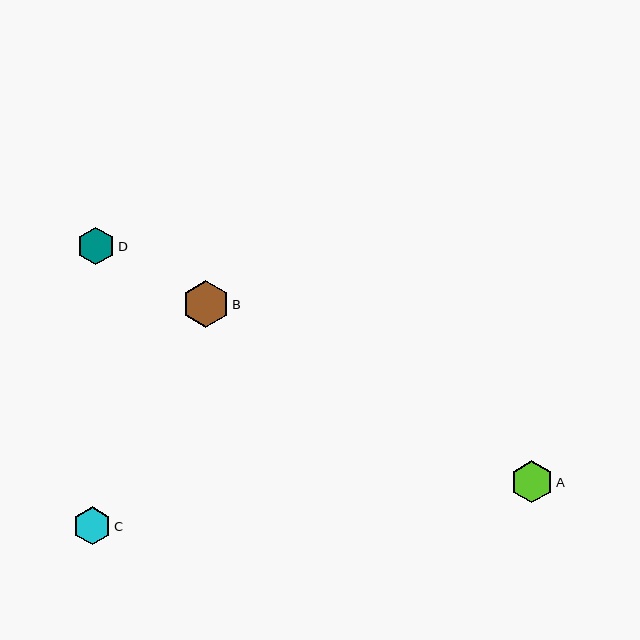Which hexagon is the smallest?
Hexagon D is the smallest with a size of approximately 37 pixels.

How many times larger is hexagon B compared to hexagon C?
Hexagon B is approximately 1.2 times the size of hexagon C.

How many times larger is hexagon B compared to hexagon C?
Hexagon B is approximately 1.2 times the size of hexagon C.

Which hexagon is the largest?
Hexagon B is the largest with a size of approximately 47 pixels.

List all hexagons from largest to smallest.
From largest to smallest: B, A, C, D.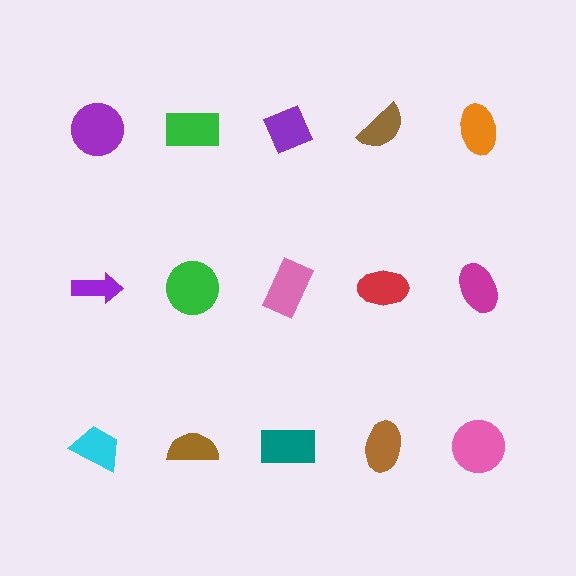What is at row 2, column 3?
A pink rectangle.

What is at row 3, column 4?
A brown ellipse.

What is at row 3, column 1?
A cyan trapezoid.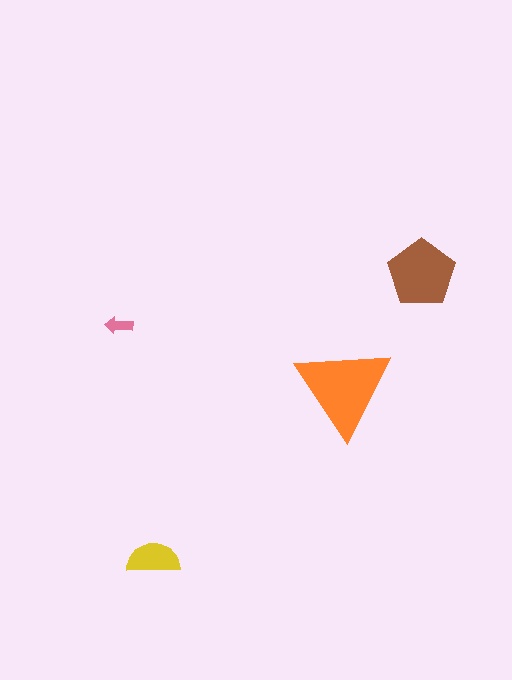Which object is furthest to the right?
The brown pentagon is rightmost.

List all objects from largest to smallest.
The orange triangle, the brown pentagon, the yellow semicircle, the pink arrow.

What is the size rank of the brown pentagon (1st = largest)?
2nd.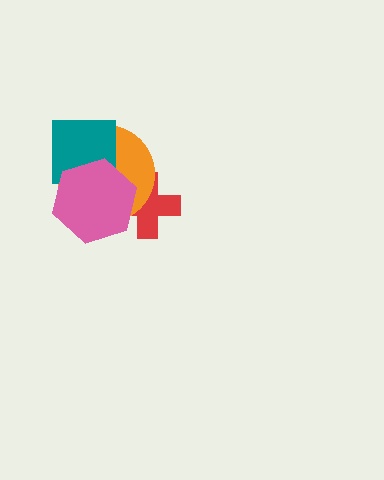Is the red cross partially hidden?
Yes, it is partially covered by another shape.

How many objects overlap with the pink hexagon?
3 objects overlap with the pink hexagon.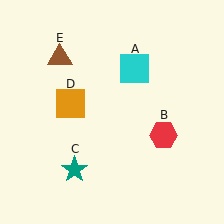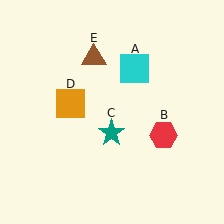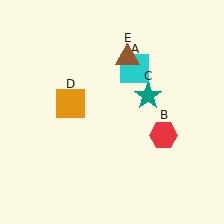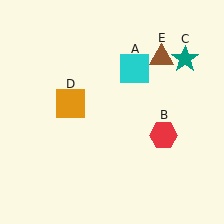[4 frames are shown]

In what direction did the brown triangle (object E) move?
The brown triangle (object E) moved right.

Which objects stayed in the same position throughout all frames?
Cyan square (object A) and red hexagon (object B) and orange square (object D) remained stationary.